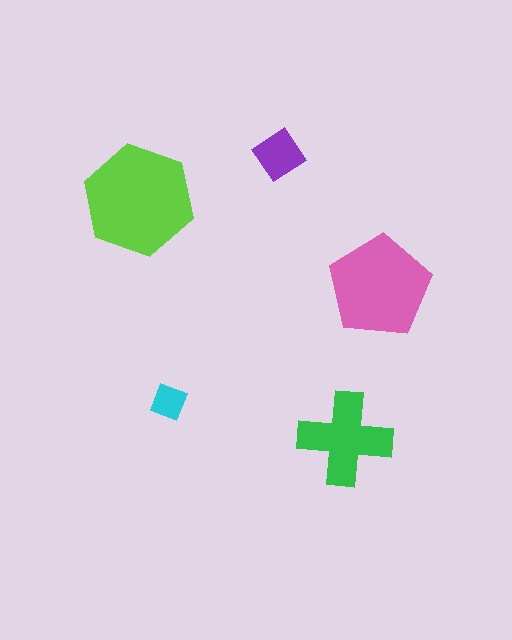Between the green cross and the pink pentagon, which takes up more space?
The pink pentagon.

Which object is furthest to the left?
The lime hexagon is leftmost.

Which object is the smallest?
The cyan diamond.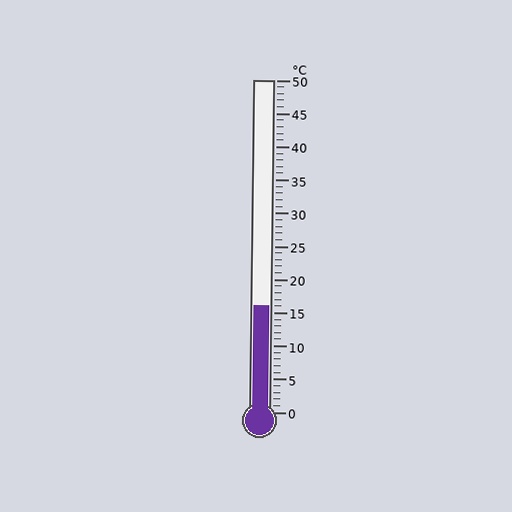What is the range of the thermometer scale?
The thermometer scale ranges from 0°C to 50°C.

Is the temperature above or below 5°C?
The temperature is above 5°C.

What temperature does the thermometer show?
The thermometer shows approximately 16°C.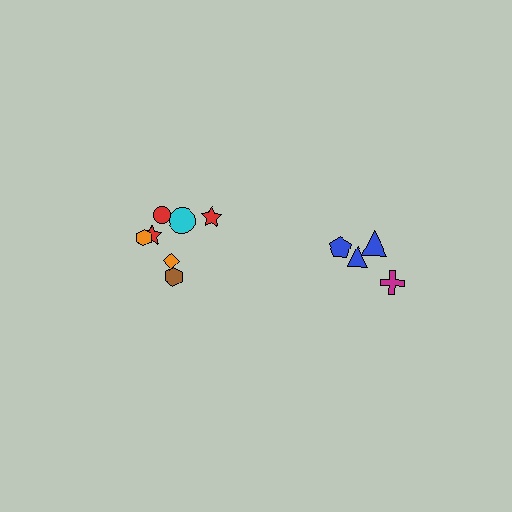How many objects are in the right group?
There are 4 objects.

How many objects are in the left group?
There are 7 objects.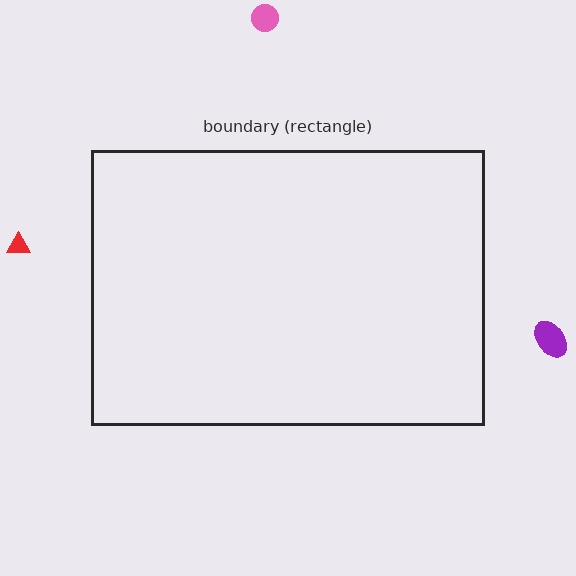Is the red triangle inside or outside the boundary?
Outside.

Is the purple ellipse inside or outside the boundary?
Outside.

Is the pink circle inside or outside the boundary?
Outside.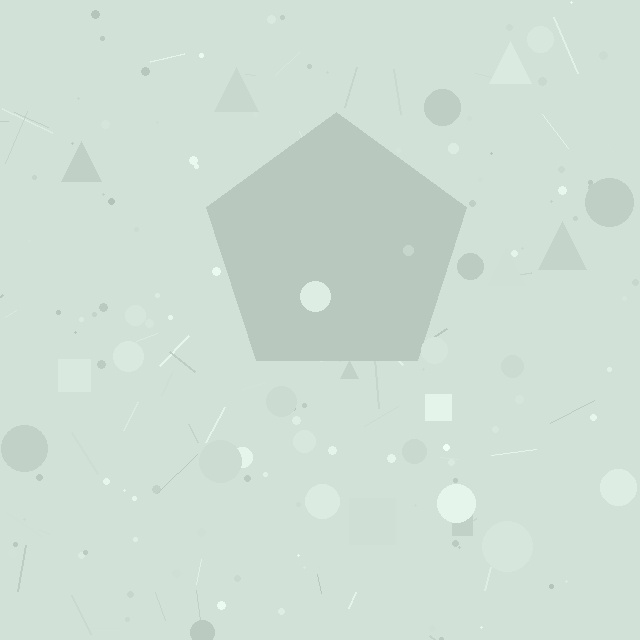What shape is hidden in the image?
A pentagon is hidden in the image.